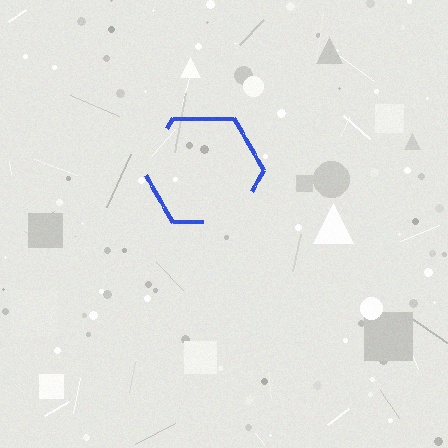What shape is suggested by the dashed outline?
The dashed outline suggests a hexagon.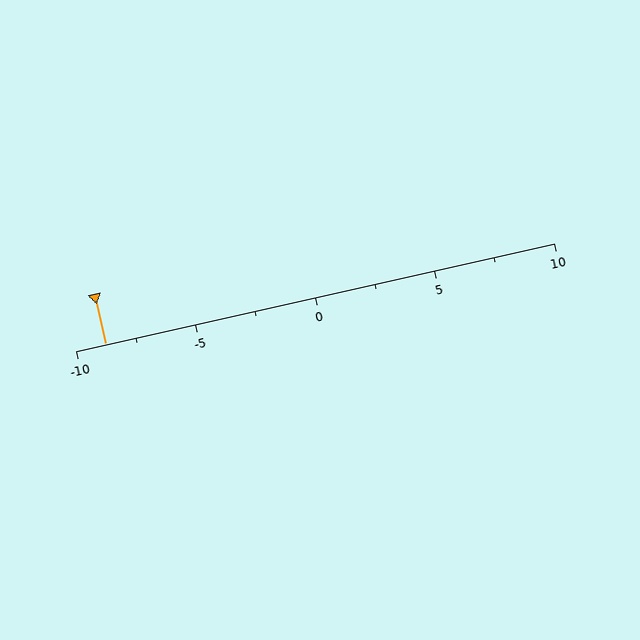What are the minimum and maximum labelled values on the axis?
The axis runs from -10 to 10.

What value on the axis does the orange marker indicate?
The marker indicates approximately -8.8.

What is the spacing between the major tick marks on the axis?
The major ticks are spaced 5 apart.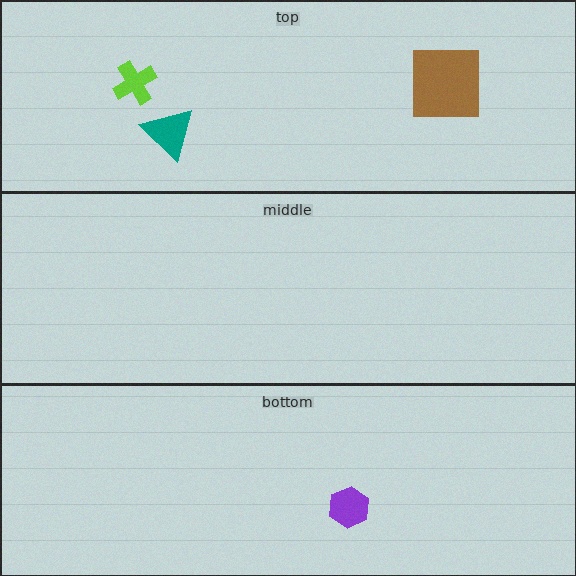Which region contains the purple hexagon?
The bottom region.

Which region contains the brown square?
The top region.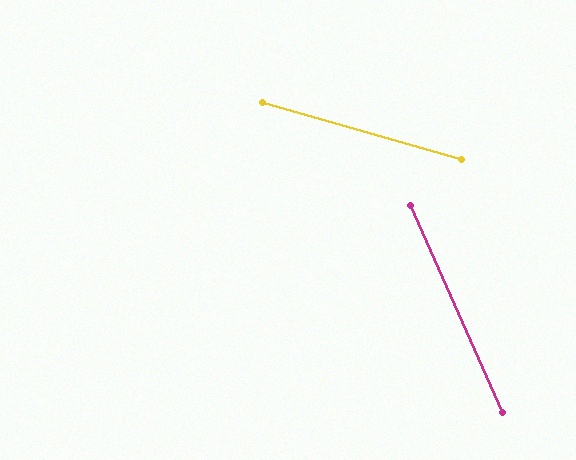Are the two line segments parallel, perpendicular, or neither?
Neither parallel nor perpendicular — they differ by about 50°.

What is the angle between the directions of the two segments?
Approximately 50 degrees.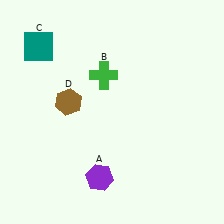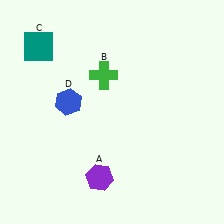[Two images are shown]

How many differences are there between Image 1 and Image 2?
There is 1 difference between the two images.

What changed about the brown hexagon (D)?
In Image 1, D is brown. In Image 2, it changed to blue.